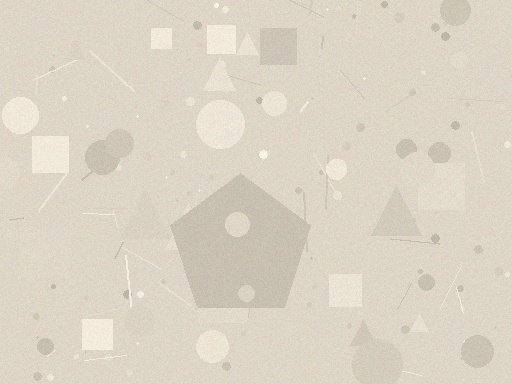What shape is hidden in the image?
A pentagon is hidden in the image.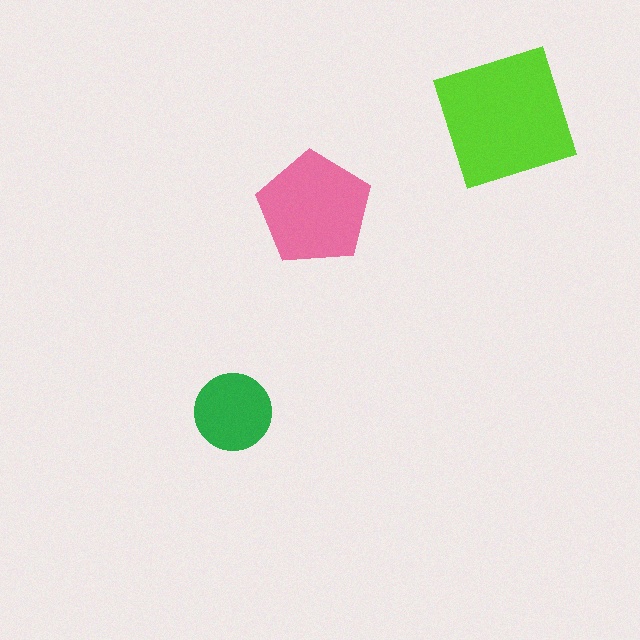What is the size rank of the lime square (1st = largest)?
1st.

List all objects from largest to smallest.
The lime square, the pink pentagon, the green circle.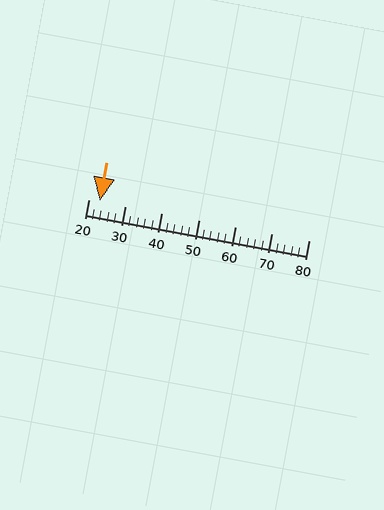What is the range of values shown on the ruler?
The ruler shows values from 20 to 80.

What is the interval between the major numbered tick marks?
The major tick marks are spaced 10 units apart.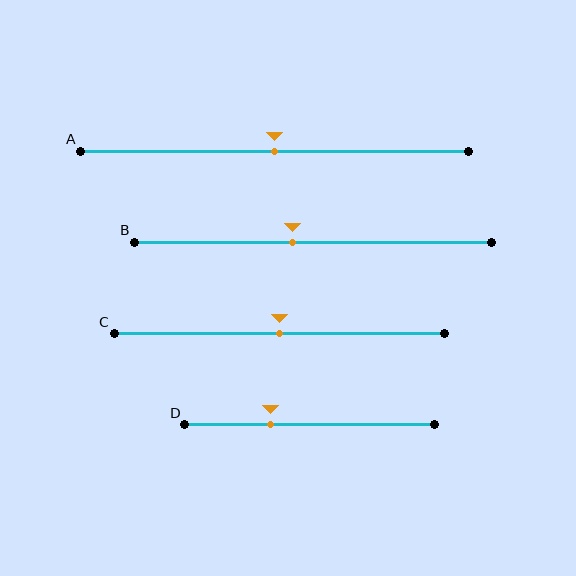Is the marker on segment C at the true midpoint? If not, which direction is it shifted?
Yes, the marker on segment C is at the true midpoint.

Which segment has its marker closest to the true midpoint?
Segment A has its marker closest to the true midpoint.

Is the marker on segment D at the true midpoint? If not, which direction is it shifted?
No, the marker on segment D is shifted to the left by about 16% of the segment length.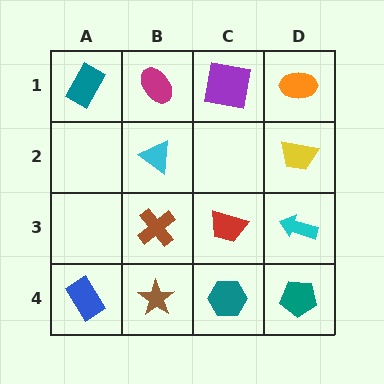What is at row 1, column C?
A purple square.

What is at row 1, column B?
A magenta ellipse.